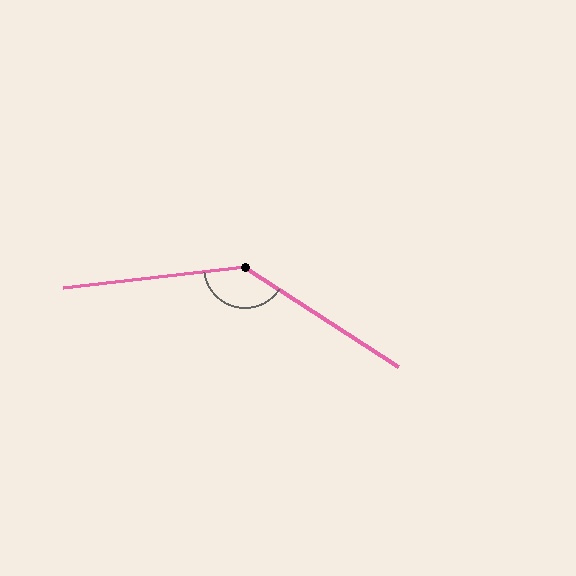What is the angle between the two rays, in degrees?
Approximately 140 degrees.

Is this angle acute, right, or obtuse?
It is obtuse.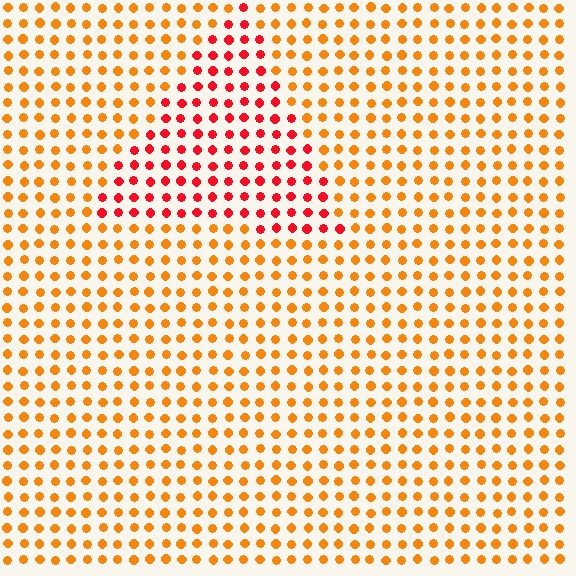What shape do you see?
I see a triangle.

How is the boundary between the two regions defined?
The boundary is defined purely by a slight shift in hue (about 37 degrees). Spacing, size, and orientation are identical on both sides.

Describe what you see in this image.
The image is filled with small orange elements in a uniform arrangement. A triangle-shaped region is visible where the elements are tinted to a slightly different hue, forming a subtle color boundary.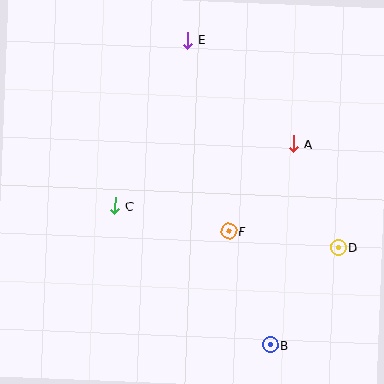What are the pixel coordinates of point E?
Point E is at (188, 40).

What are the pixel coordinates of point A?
Point A is at (294, 144).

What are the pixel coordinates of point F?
Point F is at (229, 231).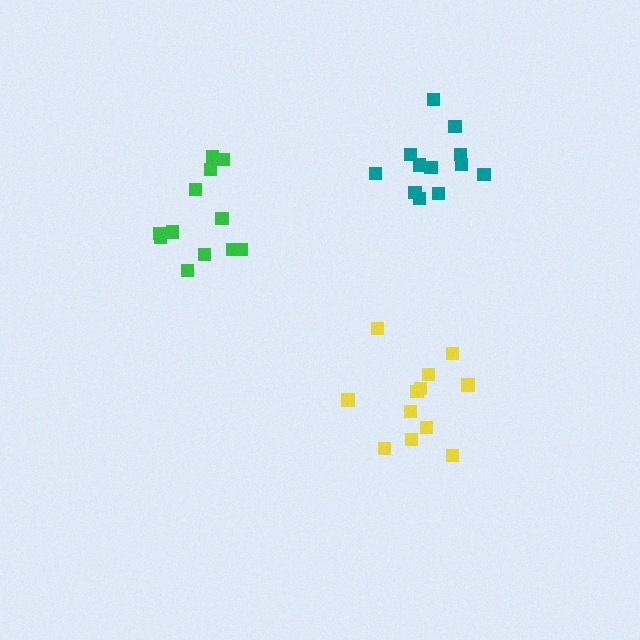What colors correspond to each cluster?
The clusters are colored: teal, yellow, green.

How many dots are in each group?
Group 1: 12 dots, Group 2: 12 dots, Group 3: 12 dots (36 total).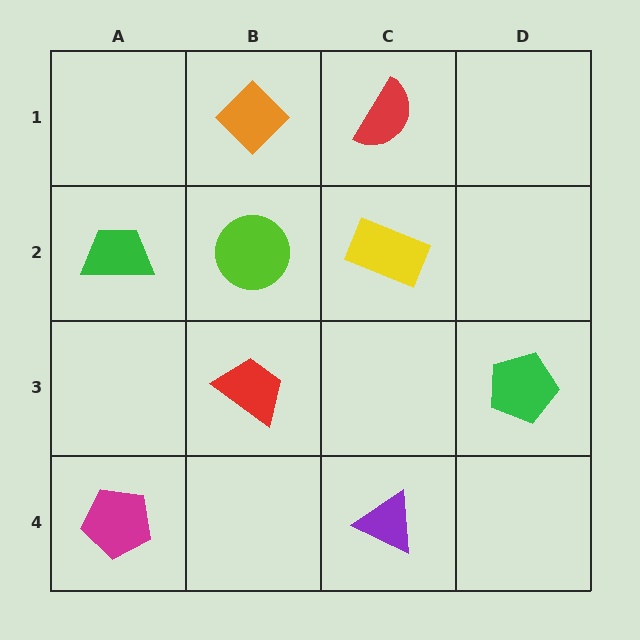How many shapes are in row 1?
2 shapes.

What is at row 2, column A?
A green trapezoid.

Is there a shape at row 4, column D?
No, that cell is empty.